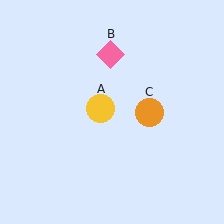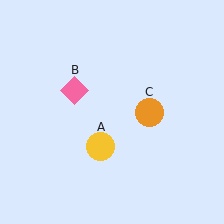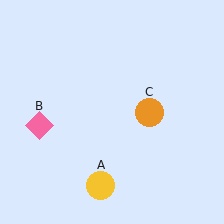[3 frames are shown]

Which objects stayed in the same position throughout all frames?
Orange circle (object C) remained stationary.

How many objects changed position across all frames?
2 objects changed position: yellow circle (object A), pink diamond (object B).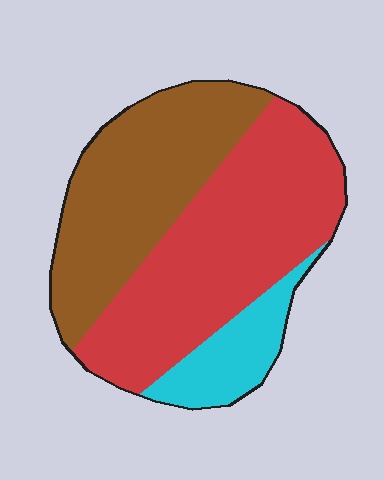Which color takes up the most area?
Red, at roughly 50%.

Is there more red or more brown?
Red.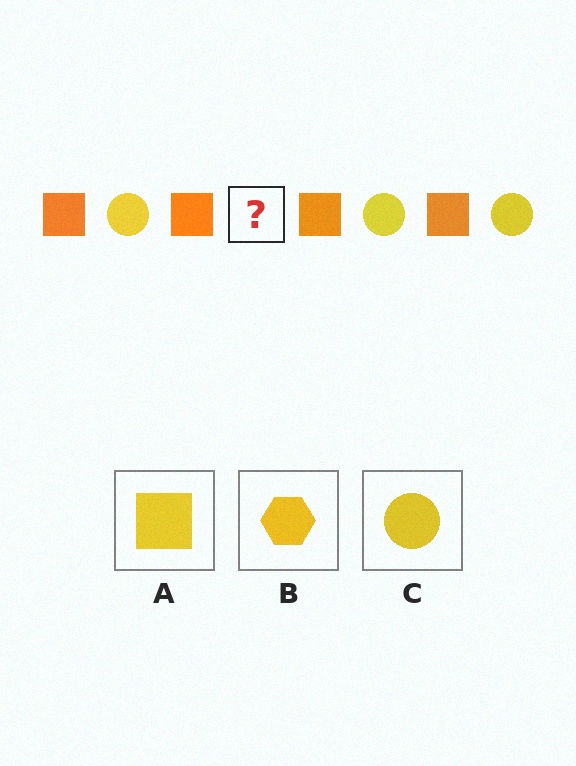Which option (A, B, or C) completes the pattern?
C.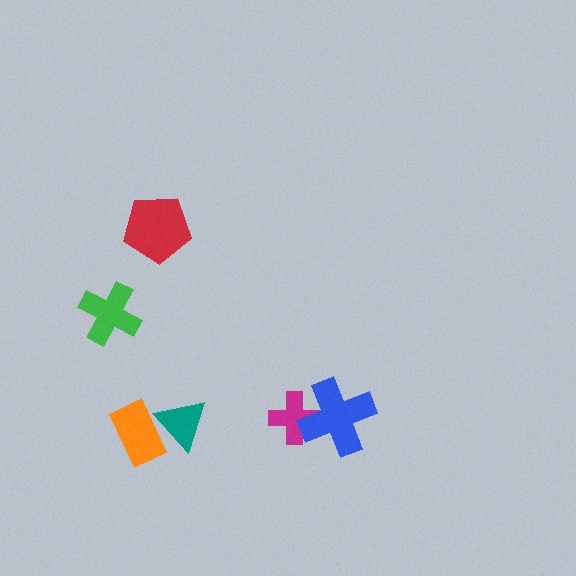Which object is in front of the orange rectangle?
The teal triangle is in front of the orange rectangle.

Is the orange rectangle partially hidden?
Yes, it is partially covered by another shape.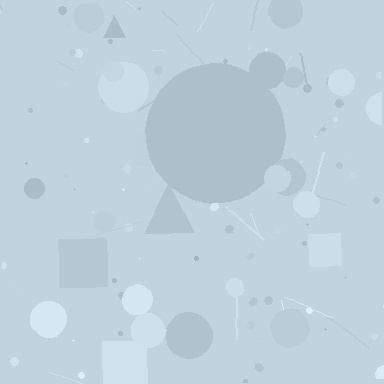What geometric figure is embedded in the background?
A circle is embedded in the background.